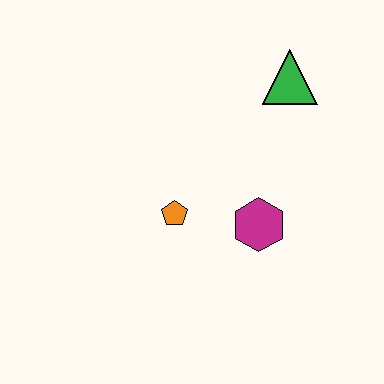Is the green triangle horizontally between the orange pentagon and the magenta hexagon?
No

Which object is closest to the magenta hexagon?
The orange pentagon is closest to the magenta hexagon.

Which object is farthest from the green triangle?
The orange pentagon is farthest from the green triangle.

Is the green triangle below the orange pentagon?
No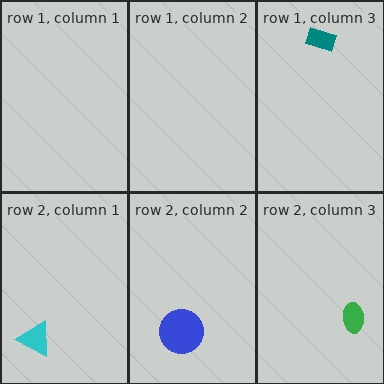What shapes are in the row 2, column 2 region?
The blue circle.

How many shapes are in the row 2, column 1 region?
1.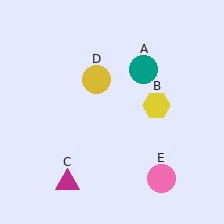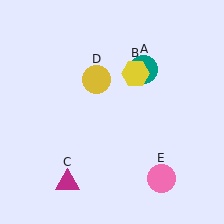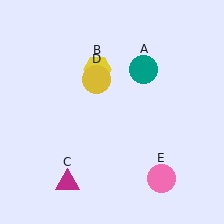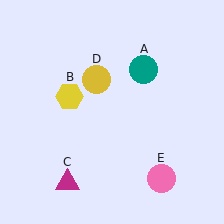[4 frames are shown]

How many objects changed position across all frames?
1 object changed position: yellow hexagon (object B).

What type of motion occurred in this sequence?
The yellow hexagon (object B) rotated counterclockwise around the center of the scene.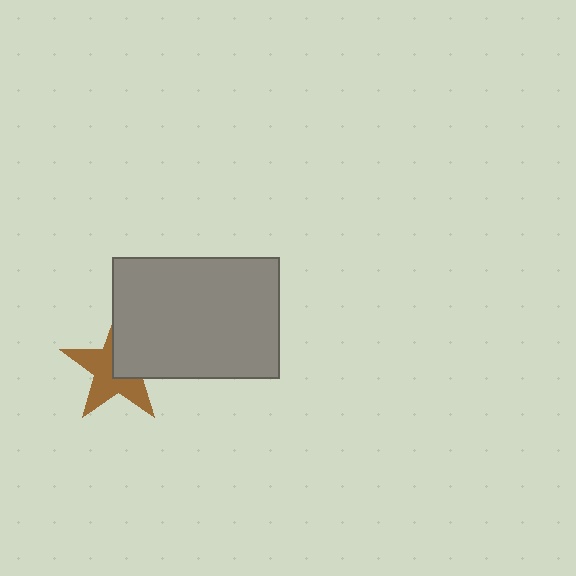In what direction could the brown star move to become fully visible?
The brown star could move toward the lower-left. That would shift it out from behind the gray rectangle entirely.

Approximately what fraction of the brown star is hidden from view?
Roughly 43% of the brown star is hidden behind the gray rectangle.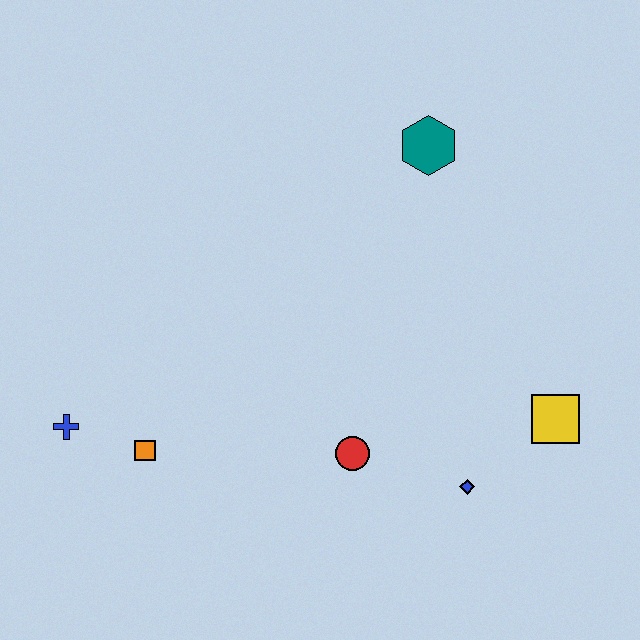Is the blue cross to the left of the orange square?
Yes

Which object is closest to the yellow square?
The blue diamond is closest to the yellow square.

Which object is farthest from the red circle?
The teal hexagon is farthest from the red circle.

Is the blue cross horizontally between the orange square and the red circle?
No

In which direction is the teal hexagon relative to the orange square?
The teal hexagon is above the orange square.